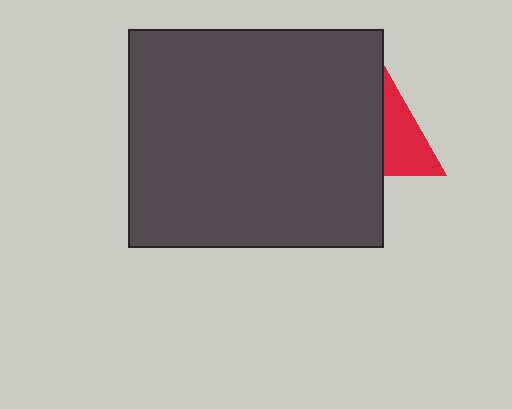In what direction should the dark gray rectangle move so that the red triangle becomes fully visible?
The dark gray rectangle should move left. That is the shortest direction to clear the overlap and leave the red triangle fully visible.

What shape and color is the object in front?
The object in front is a dark gray rectangle.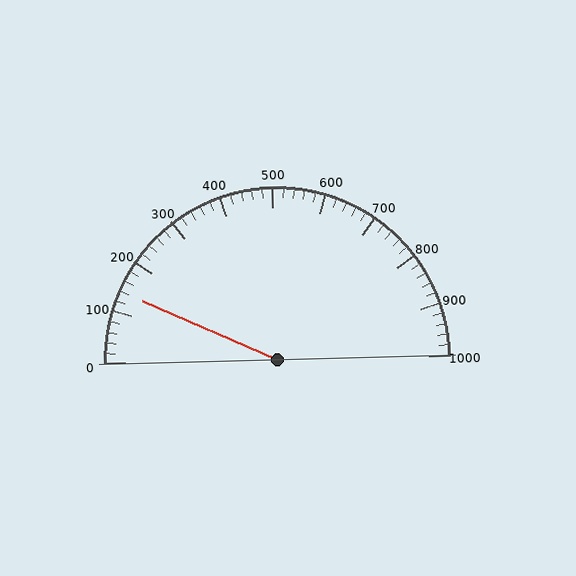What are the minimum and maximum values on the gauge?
The gauge ranges from 0 to 1000.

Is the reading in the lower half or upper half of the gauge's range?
The reading is in the lower half of the range (0 to 1000).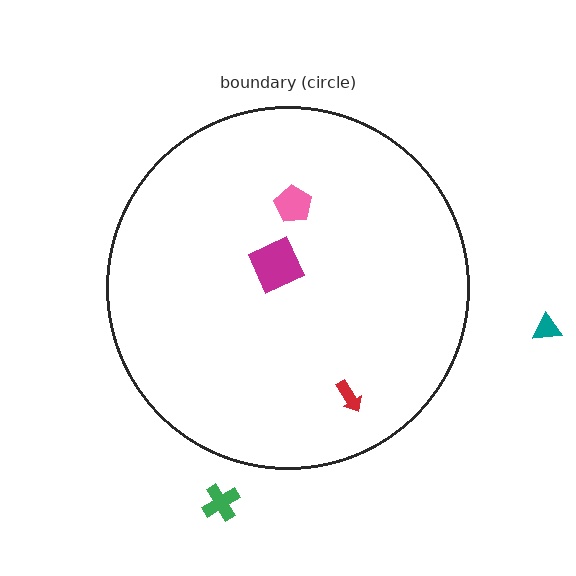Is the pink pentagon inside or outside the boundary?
Inside.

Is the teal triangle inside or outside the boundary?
Outside.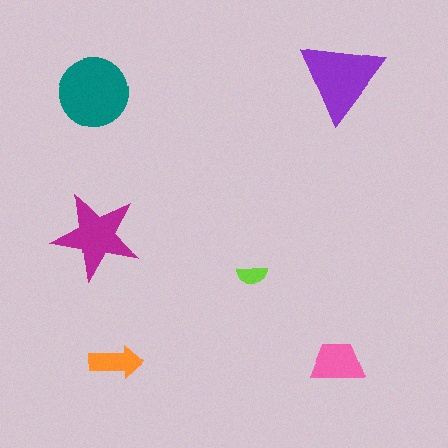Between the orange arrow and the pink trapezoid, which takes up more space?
The pink trapezoid.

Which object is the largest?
The teal circle.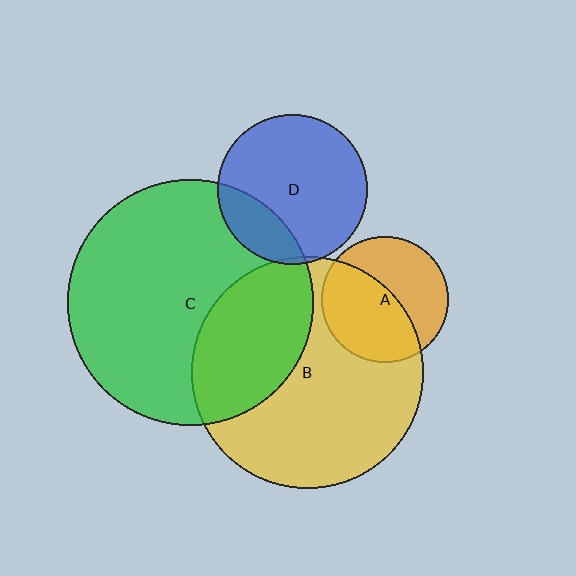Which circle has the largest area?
Circle C (green).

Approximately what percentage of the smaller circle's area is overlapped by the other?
Approximately 55%.